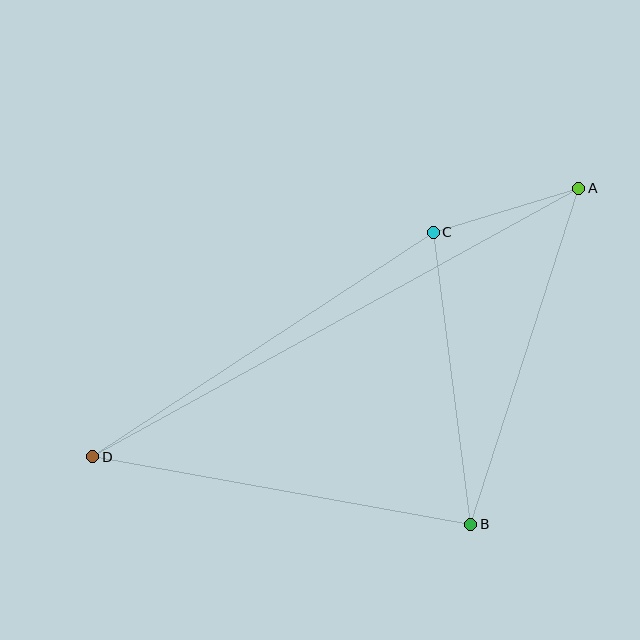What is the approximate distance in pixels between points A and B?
The distance between A and B is approximately 353 pixels.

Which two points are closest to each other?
Points A and C are closest to each other.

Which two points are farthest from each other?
Points A and D are farthest from each other.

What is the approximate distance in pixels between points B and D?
The distance between B and D is approximately 384 pixels.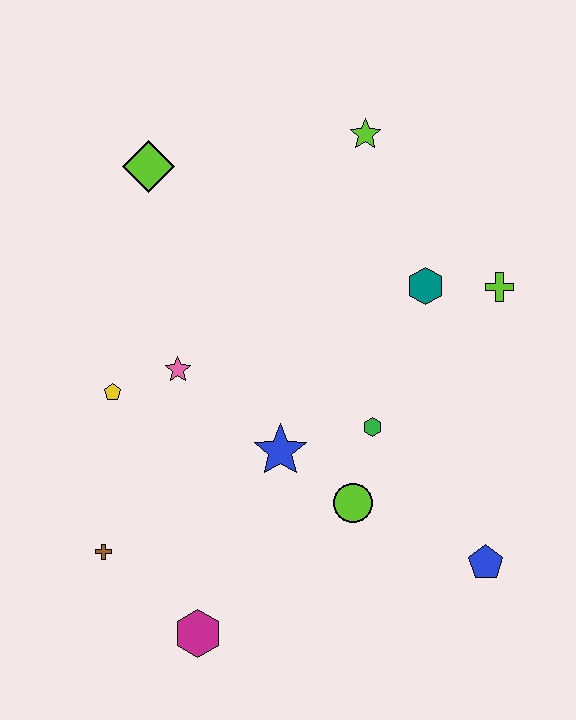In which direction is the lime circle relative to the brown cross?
The lime circle is to the right of the brown cross.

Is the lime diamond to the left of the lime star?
Yes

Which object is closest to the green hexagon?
The lime circle is closest to the green hexagon.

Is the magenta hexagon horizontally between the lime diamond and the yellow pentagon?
No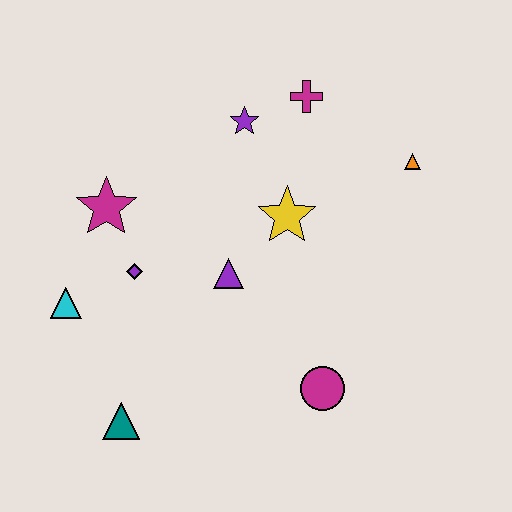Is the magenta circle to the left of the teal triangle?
No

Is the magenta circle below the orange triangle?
Yes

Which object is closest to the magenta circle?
The purple triangle is closest to the magenta circle.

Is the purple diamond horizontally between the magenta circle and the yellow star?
No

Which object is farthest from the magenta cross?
The teal triangle is farthest from the magenta cross.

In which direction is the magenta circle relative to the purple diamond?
The magenta circle is to the right of the purple diamond.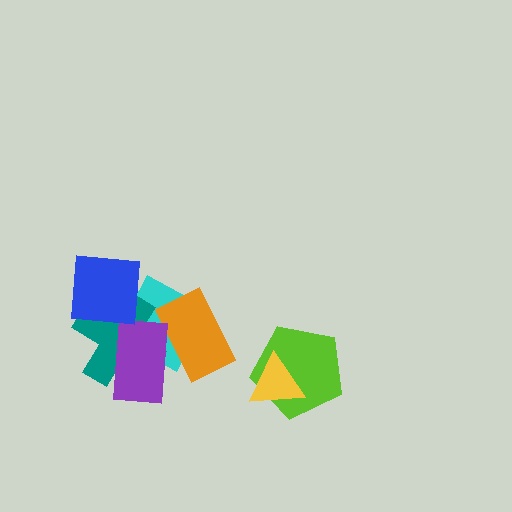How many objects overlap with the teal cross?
4 objects overlap with the teal cross.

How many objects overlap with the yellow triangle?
1 object overlaps with the yellow triangle.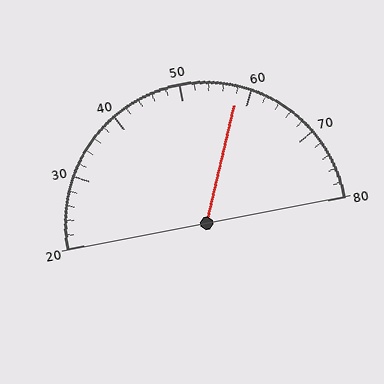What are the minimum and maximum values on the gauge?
The gauge ranges from 20 to 80.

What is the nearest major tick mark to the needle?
The nearest major tick mark is 60.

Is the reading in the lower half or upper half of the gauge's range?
The reading is in the upper half of the range (20 to 80).